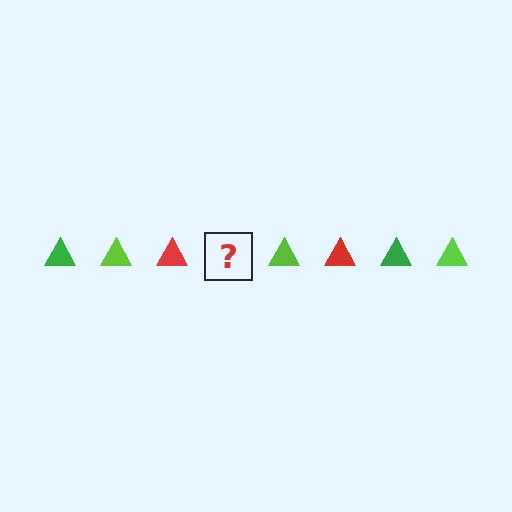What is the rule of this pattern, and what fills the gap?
The rule is that the pattern cycles through green, lime, red triangles. The gap should be filled with a green triangle.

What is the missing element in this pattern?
The missing element is a green triangle.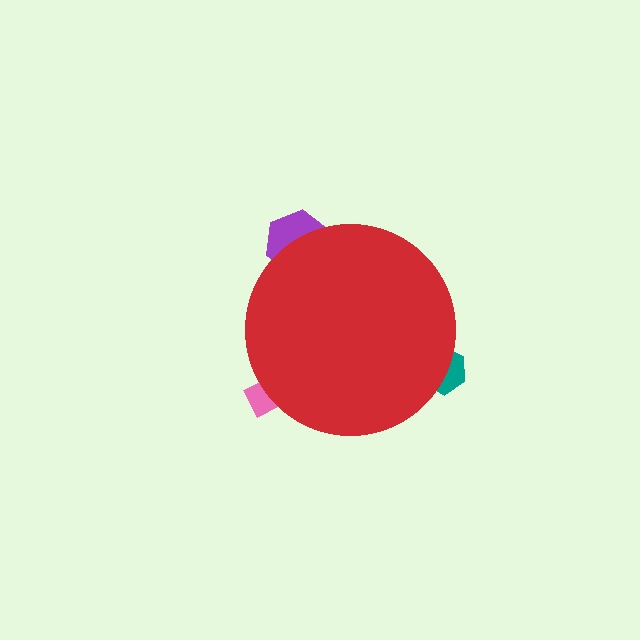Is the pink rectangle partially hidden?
Yes, the pink rectangle is partially hidden behind the red circle.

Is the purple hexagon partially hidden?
Yes, the purple hexagon is partially hidden behind the red circle.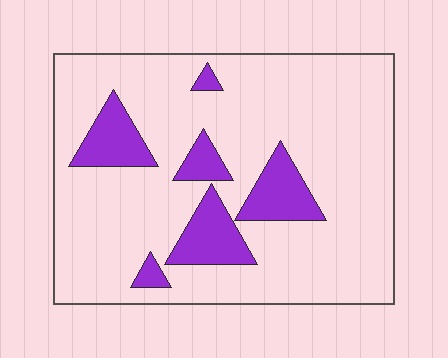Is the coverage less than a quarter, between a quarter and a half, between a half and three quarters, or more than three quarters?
Less than a quarter.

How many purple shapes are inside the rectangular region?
6.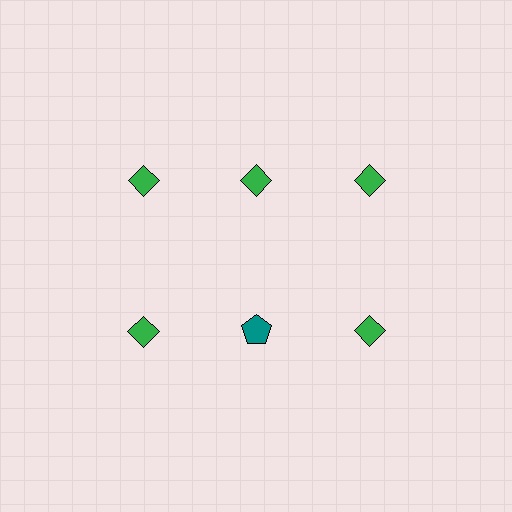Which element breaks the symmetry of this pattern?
The teal pentagon in the second row, second from left column breaks the symmetry. All other shapes are green diamonds.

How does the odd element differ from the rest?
It differs in both color (teal instead of green) and shape (pentagon instead of diamond).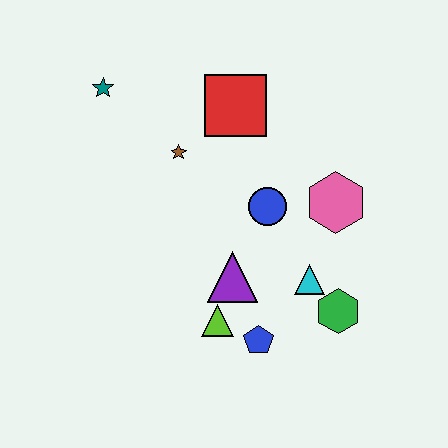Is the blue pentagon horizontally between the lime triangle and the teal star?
No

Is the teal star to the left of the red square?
Yes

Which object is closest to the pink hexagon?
The blue circle is closest to the pink hexagon.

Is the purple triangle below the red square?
Yes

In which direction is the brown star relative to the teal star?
The brown star is to the right of the teal star.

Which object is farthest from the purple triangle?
The teal star is farthest from the purple triangle.